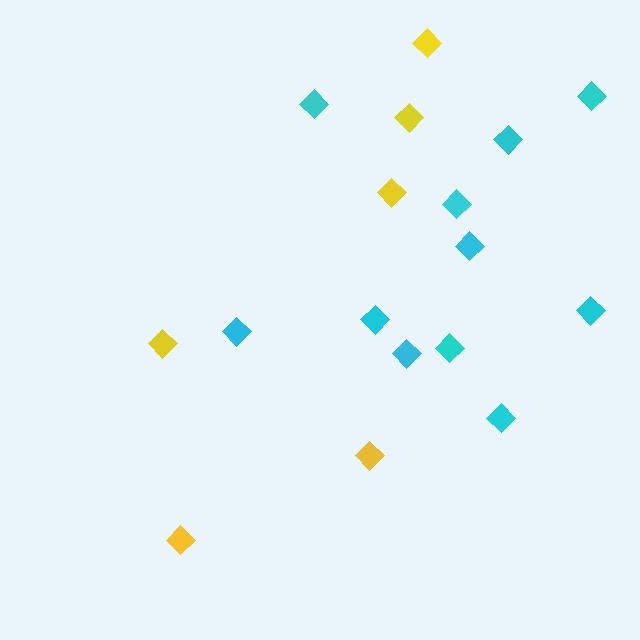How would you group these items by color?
There are 2 groups: one group of cyan diamonds (11) and one group of yellow diamonds (6).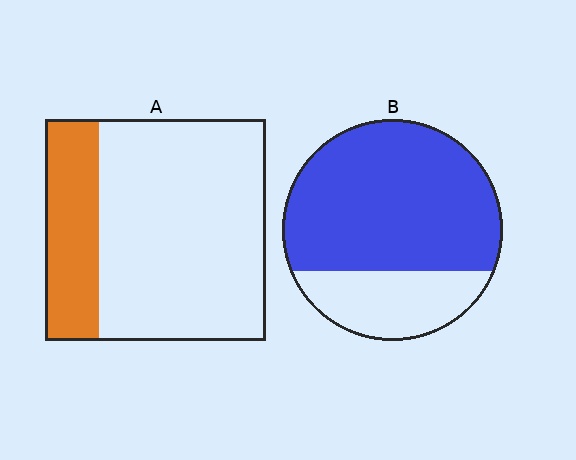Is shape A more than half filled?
No.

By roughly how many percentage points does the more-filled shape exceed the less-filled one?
By roughly 50 percentage points (B over A).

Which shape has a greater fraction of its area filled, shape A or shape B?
Shape B.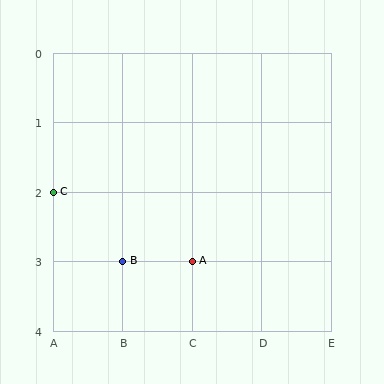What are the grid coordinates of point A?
Point A is at grid coordinates (C, 3).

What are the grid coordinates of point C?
Point C is at grid coordinates (A, 2).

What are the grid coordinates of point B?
Point B is at grid coordinates (B, 3).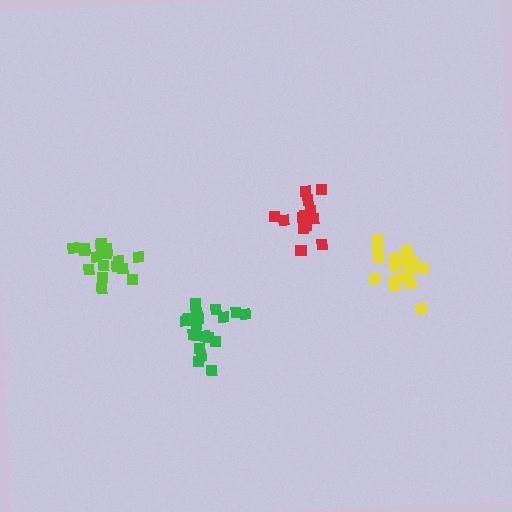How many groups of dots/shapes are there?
There are 4 groups.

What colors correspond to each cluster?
The clusters are colored: red, green, yellow, lime.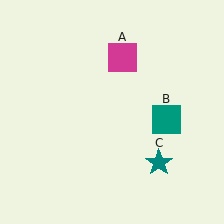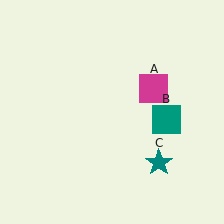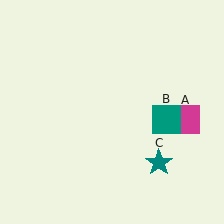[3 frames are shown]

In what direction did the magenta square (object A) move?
The magenta square (object A) moved down and to the right.